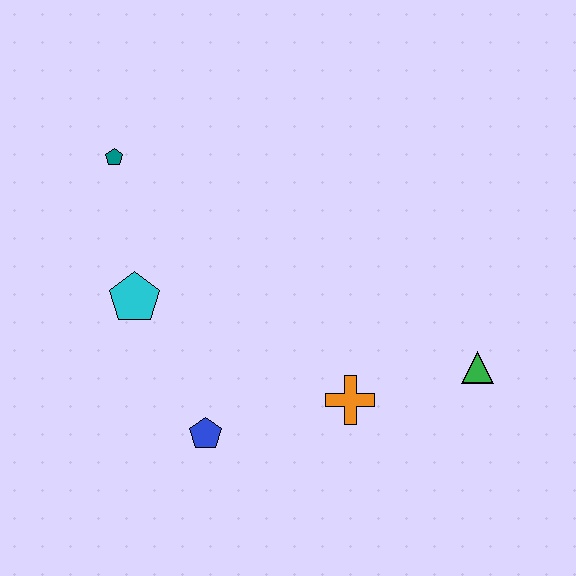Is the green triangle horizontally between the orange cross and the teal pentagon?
No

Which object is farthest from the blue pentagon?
The teal pentagon is farthest from the blue pentagon.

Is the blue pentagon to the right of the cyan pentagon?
Yes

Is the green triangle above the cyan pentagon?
No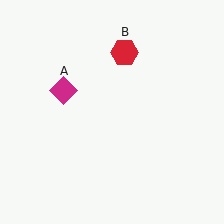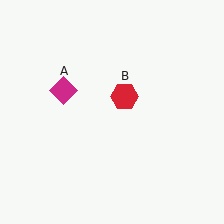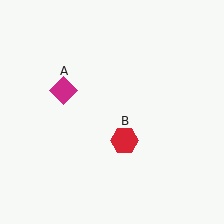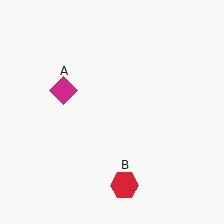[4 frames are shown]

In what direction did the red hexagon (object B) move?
The red hexagon (object B) moved down.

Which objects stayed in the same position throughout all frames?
Magenta diamond (object A) remained stationary.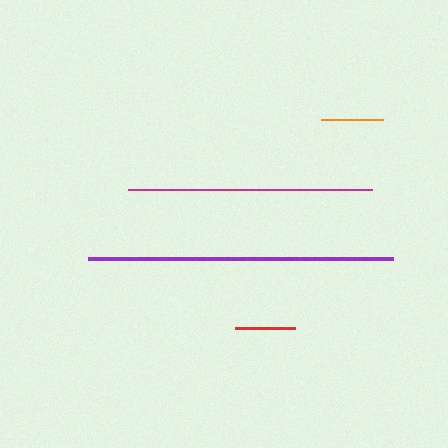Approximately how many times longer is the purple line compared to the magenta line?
The purple line is approximately 1.2 times the length of the magenta line.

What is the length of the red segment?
The red segment is approximately 60 pixels long.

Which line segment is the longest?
The purple line is the longest at approximately 305 pixels.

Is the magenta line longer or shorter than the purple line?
The purple line is longer than the magenta line.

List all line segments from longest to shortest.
From longest to shortest: purple, magenta, orange, red.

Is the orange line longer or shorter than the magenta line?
The magenta line is longer than the orange line.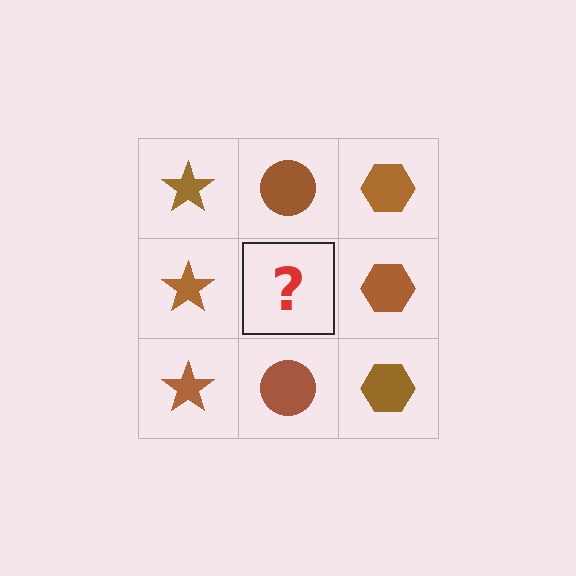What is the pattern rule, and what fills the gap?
The rule is that each column has a consistent shape. The gap should be filled with a brown circle.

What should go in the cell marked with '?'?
The missing cell should contain a brown circle.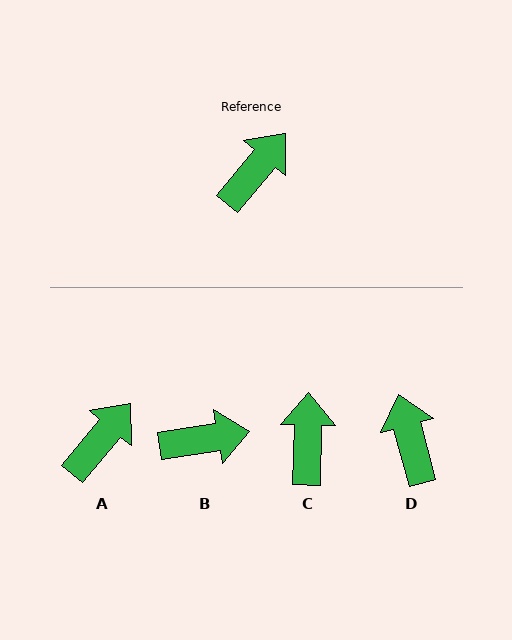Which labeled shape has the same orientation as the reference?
A.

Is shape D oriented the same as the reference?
No, it is off by about 55 degrees.